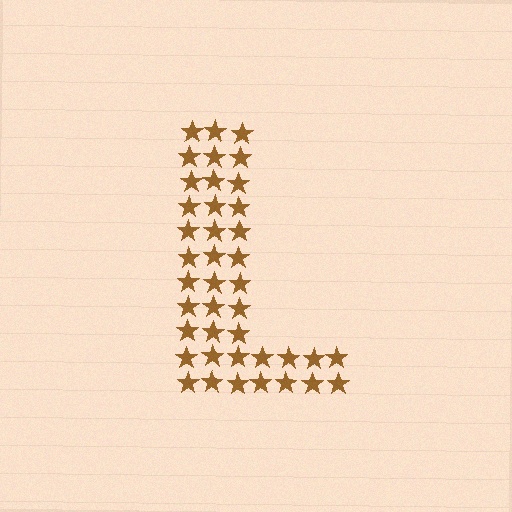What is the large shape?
The large shape is the letter L.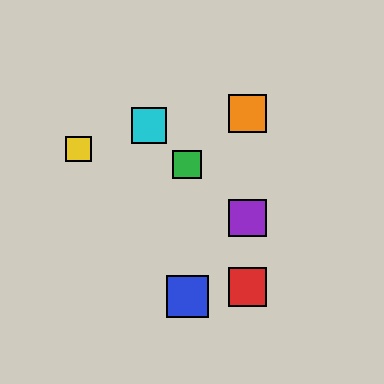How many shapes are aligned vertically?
3 shapes (the red square, the purple square, the orange square) are aligned vertically.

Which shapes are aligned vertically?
The red square, the purple square, the orange square are aligned vertically.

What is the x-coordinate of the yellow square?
The yellow square is at x≈79.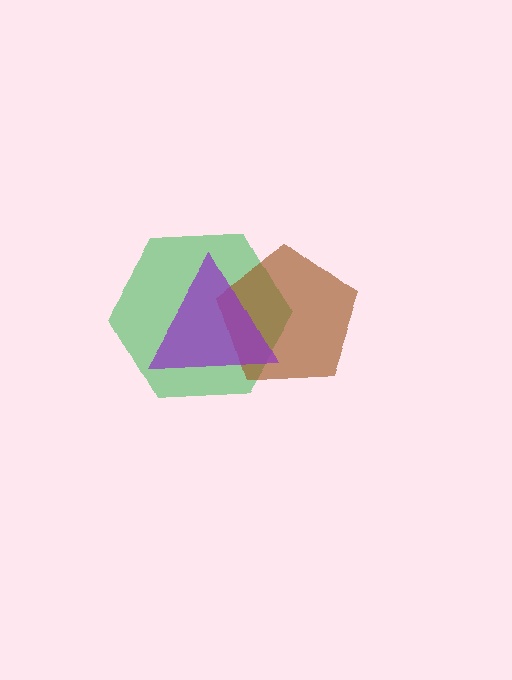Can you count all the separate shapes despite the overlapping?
Yes, there are 3 separate shapes.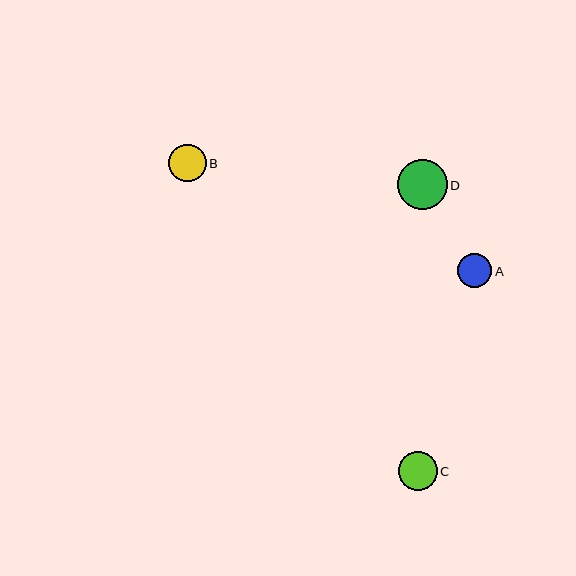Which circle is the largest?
Circle D is the largest with a size of approximately 50 pixels.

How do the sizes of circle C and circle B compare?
Circle C and circle B are approximately the same size.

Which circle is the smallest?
Circle A is the smallest with a size of approximately 35 pixels.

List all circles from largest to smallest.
From largest to smallest: D, C, B, A.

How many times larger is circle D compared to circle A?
Circle D is approximately 1.4 times the size of circle A.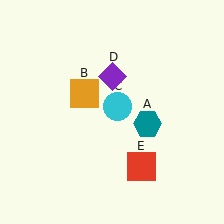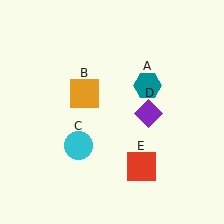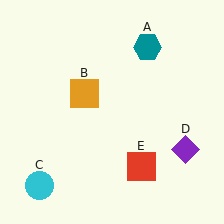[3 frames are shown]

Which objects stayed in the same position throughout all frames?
Orange square (object B) and red square (object E) remained stationary.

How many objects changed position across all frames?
3 objects changed position: teal hexagon (object A), cyan circle (object C), purple diamond (object D).